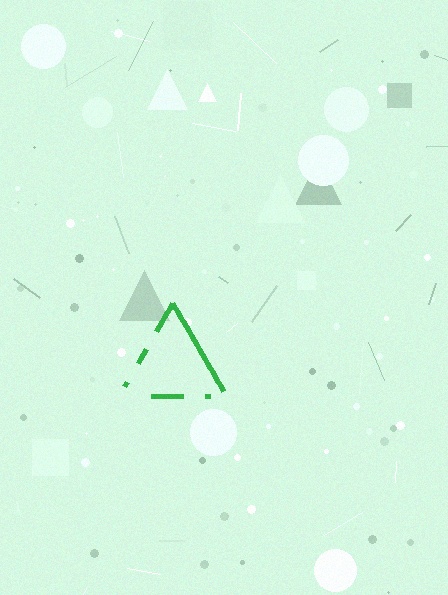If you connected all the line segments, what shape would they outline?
They would outline a triangle.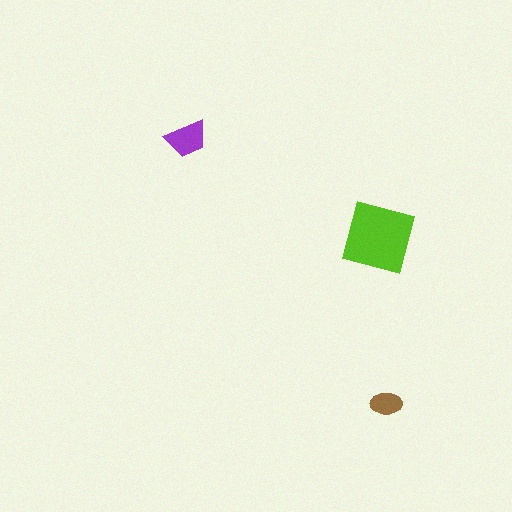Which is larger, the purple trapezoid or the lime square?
The lime square.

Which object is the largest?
The lime square.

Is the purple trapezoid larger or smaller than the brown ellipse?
Larger.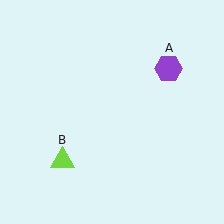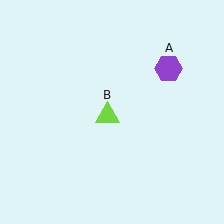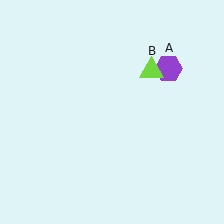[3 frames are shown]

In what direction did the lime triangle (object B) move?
The lime triangle (object B) moved up and to the right.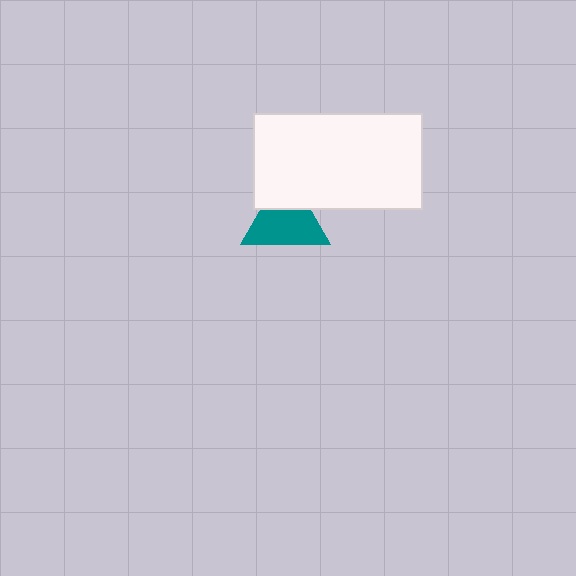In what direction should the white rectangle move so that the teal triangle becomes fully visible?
The white rectangle should move up. That is the shortest direction to clear the overlap and leave the teal triangle fully visible.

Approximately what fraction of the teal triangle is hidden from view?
Roughly 30% of the teal triangle is hidden behind the white rectangle.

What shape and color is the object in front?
The object in front is a white rectangle.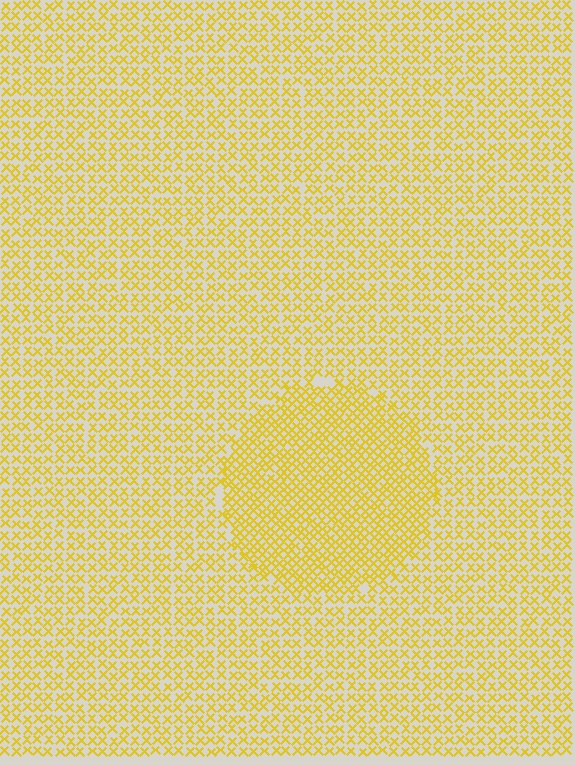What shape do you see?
I see a circle.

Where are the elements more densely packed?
The elements are more densely packed inside the circle boundary.